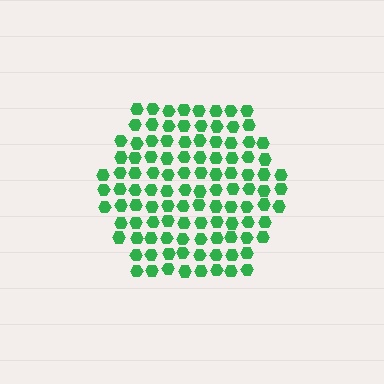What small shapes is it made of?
It is made of small hexagons.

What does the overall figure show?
The overall figure shows a hexagon.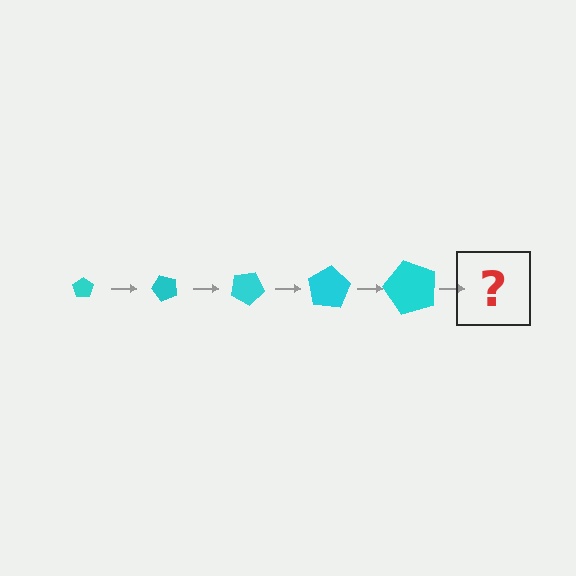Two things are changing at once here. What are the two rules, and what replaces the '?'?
The two rules are that the pentagon grows larger each step and it rotates 50 degrees each step. The '?' should be a pentagon, larger than the previous one and rotated 250 degrees from the start.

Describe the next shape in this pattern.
It should be a pentagon, larger than the previous one and rotated 250 degrees from the start.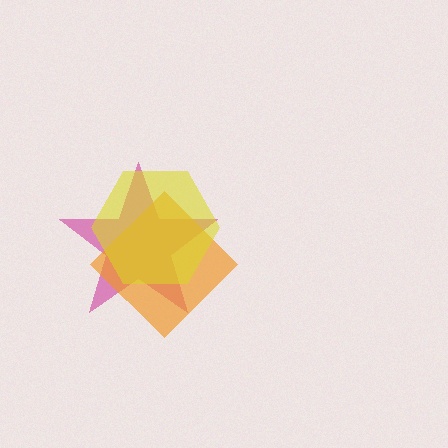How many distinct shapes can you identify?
There are 3 distinct shapes: a magenta star, an orange diamond, a yellow hexagon.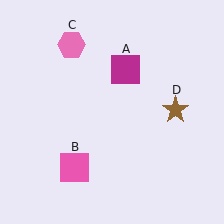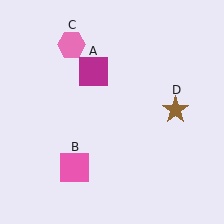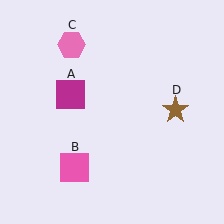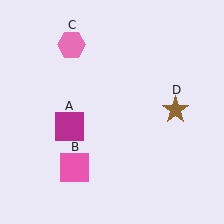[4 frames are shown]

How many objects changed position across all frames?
1 object changed position: magenta square (object A).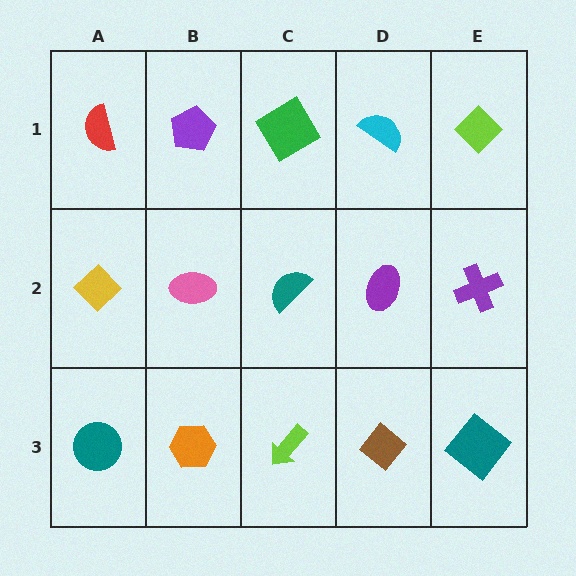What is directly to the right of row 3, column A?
An orange hexagon.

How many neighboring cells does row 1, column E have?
2.